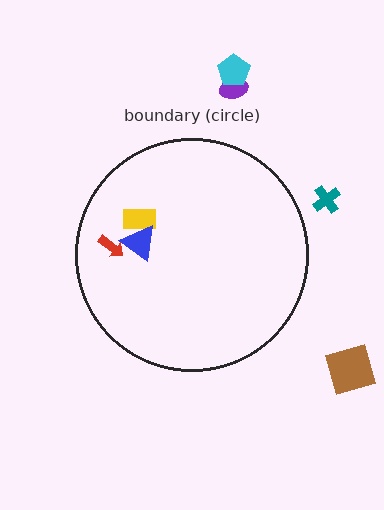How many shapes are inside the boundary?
3 inside, 4 outside.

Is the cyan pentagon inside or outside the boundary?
Outside.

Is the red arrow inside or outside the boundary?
Inside.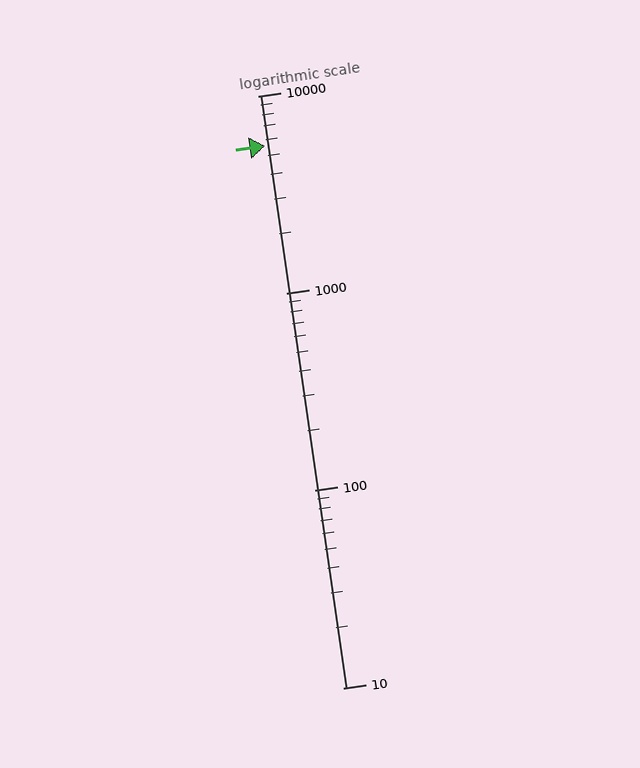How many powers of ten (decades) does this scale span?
The scale spans 3 decades, from 10 to 10000.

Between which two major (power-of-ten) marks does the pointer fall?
The pointer is between 1000 and 10000.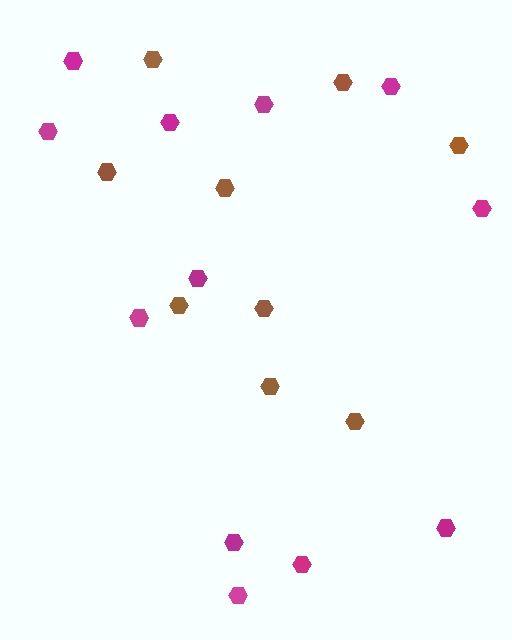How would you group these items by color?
There are 2 groups: one group of magenta hexagons (12) and one group of brown hexagons (9).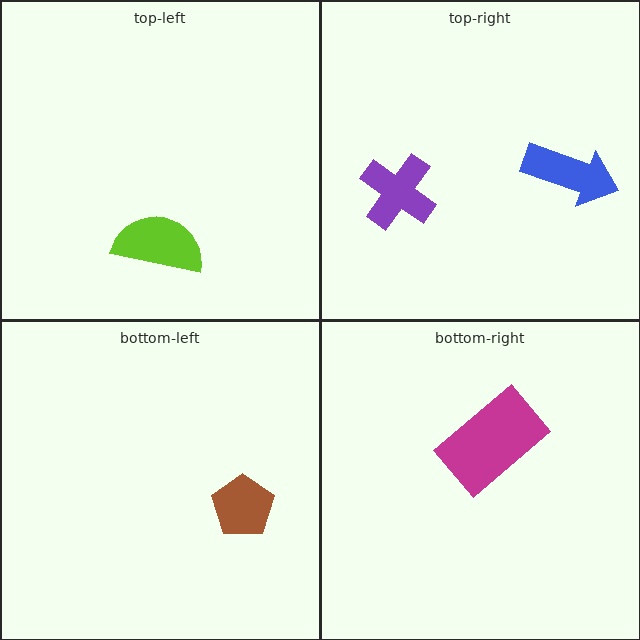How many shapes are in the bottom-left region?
1.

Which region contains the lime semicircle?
The top-left region.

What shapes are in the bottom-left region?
The brown pentagon.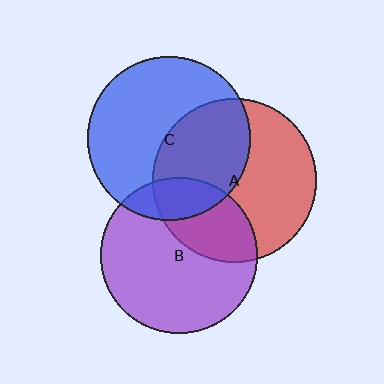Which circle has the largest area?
Circle A (red).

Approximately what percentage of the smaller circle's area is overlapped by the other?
Approximately 15%.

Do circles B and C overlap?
Yes.